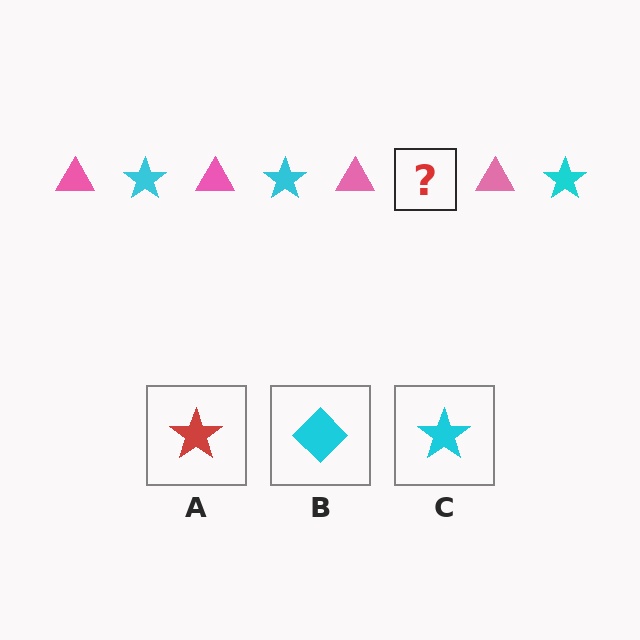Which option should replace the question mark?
Option C.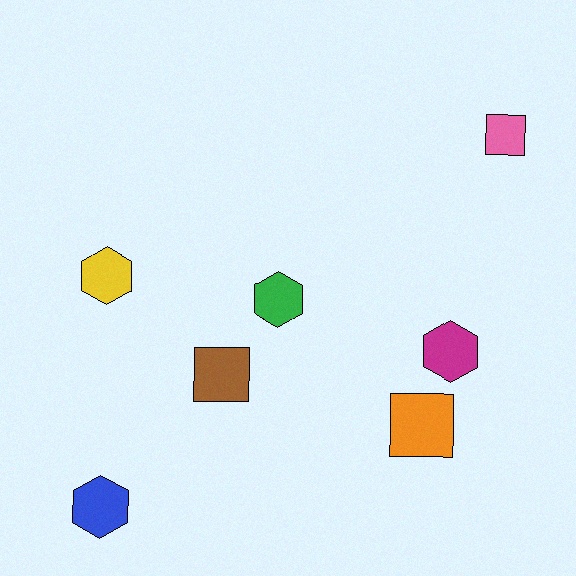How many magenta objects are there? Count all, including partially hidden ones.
There is 1 magenta object.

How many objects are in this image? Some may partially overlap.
There are 7 objects.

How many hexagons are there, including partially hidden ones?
There are 4 hexagons.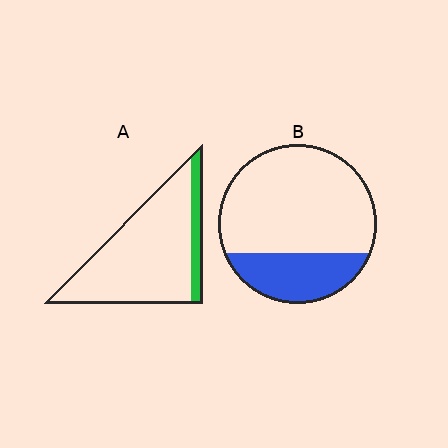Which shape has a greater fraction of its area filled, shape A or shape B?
Shape B.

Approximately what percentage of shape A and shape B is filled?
A is approximately 15% and B is approximately 25%.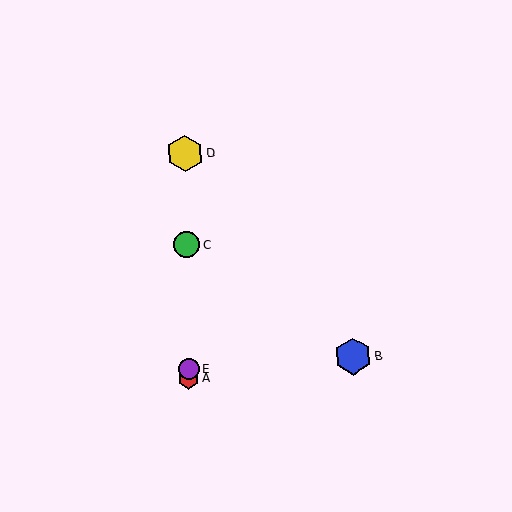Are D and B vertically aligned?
No, D is at x≈185 and B is at x≈353.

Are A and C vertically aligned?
Yes, both are at x≈188.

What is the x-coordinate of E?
Object E is at x≈188.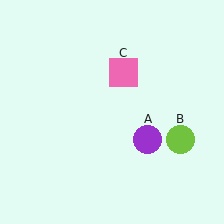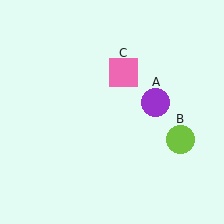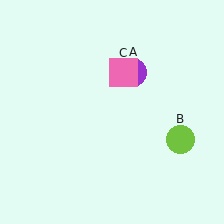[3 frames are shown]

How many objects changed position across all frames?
1 object changed position: purple circle (object A).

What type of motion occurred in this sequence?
The purple circle (object A) rotated counterclockwise around the center of the scene.